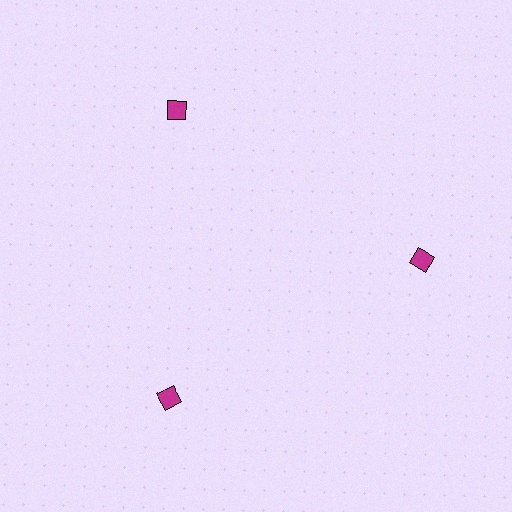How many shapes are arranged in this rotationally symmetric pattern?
There are 3 shapes, arranged in 3 groups of 1.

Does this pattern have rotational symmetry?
Yes, this pattern has 3-fold rotational symmetry. It looks the same after rotating 120 degrees around the center.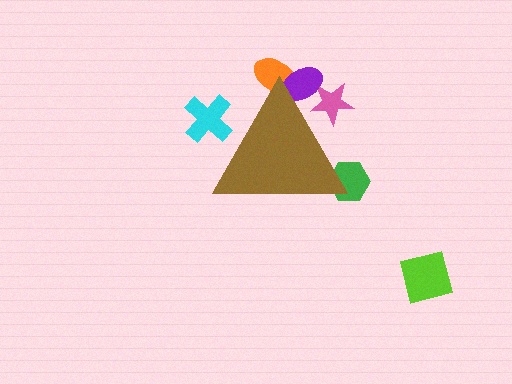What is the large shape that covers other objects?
A brown triangle.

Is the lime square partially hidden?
No, the lime square is fully visible.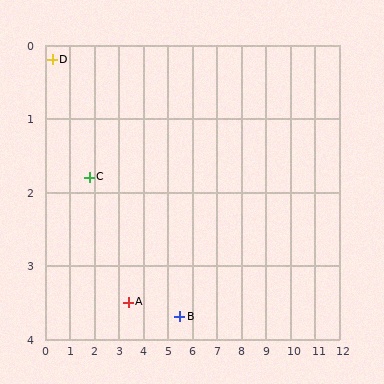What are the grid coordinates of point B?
Point B is at approximately (5.5, 3.7).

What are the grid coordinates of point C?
Point C is at approximately (1.8, 1.8).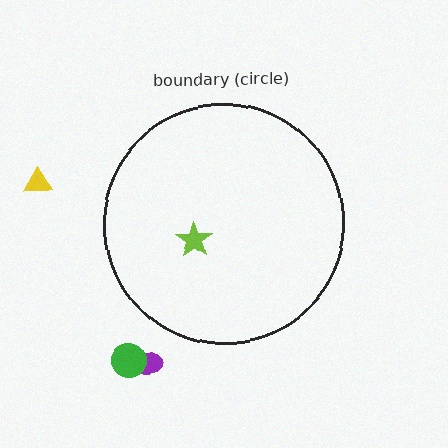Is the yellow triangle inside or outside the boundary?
Outside.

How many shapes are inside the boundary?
1 inside, 3 outside.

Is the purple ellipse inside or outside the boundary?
Outside.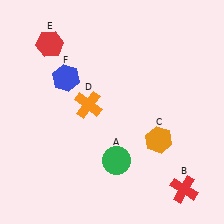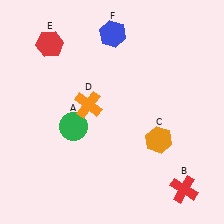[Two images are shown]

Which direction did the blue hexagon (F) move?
The blue hexagon (F) moved right.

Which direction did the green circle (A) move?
The green circle (A) moved left.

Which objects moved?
The objects that moved are: the green circle (A), the blue hexagon (F).